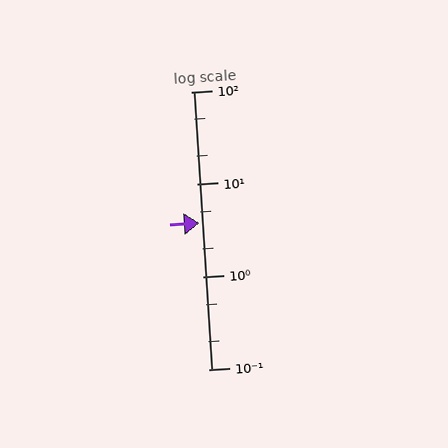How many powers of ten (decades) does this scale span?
The scale spans 3 decades, from 0.1 to 100.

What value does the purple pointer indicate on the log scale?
The pointer indicates approximately 3.8.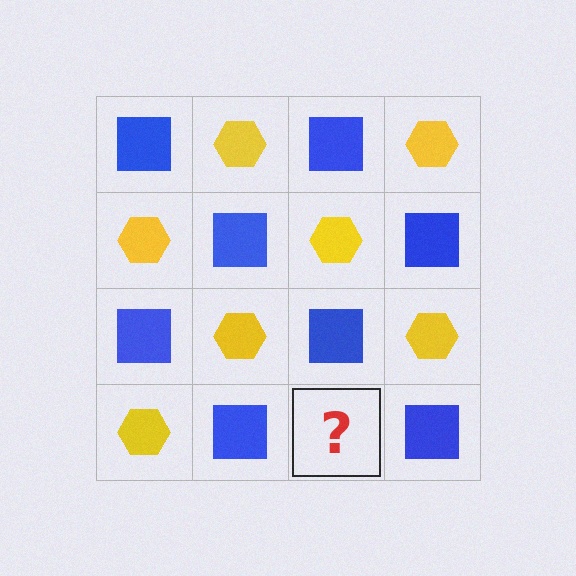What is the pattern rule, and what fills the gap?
The rule is that it alternates blue square and yellow hexagon in a checkerboard pattern. The gap should be filled with a yellow hexagon.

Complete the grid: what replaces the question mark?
The question mark should be replaced with a yellow hexagon.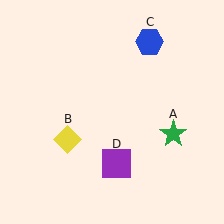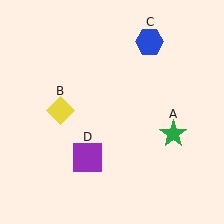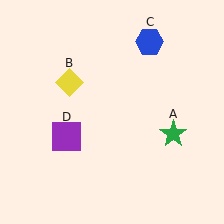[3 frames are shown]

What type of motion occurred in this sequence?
The yellow diamond (object B), purple square (object D) rotated clockwise around the center of the scene.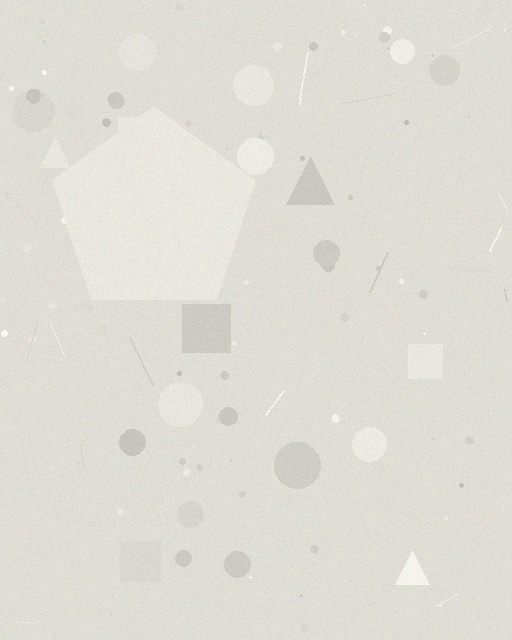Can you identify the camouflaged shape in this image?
The camouflaged shape is a pentagon.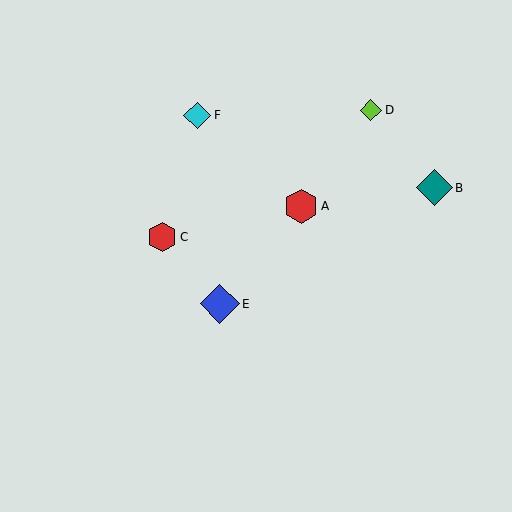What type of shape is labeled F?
Shape F is a cyan diamond.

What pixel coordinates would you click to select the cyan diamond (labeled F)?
Click at (197, 115) to select the cyan diamond F.